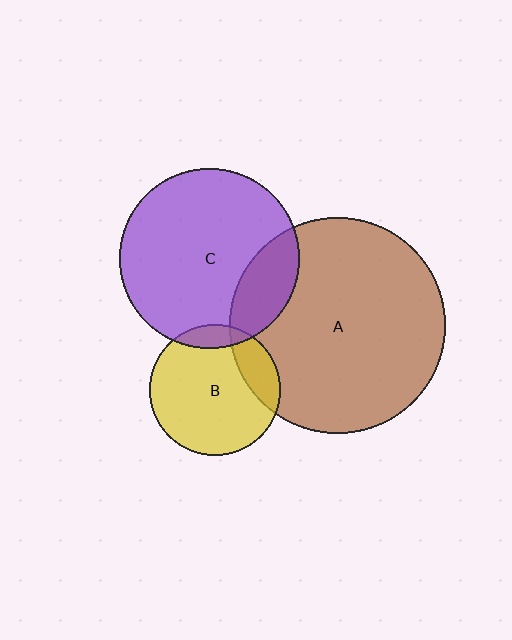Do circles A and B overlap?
Yes.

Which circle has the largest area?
Circle A (brown).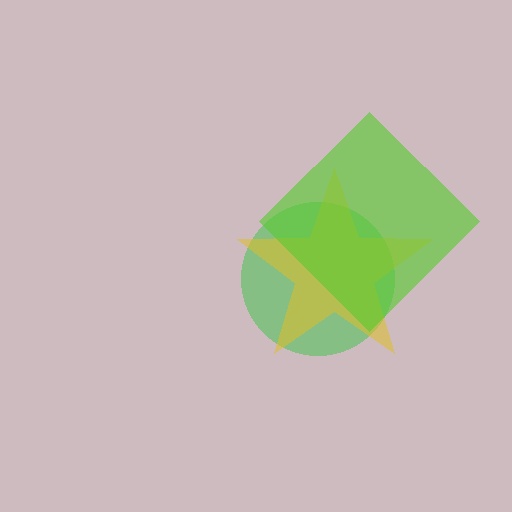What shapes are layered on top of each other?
The layered shapes are: a green circle, a yellow star, a lime diamond.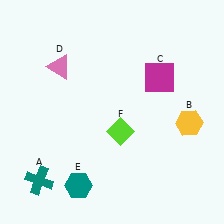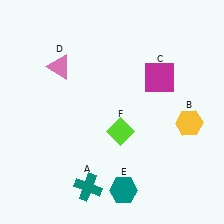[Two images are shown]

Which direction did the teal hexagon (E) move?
The teal hexagon (E) moved right.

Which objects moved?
The objects that moved are: the teal cross (A), the teal hexagon (E).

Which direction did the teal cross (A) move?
The teal cross (A) moved right.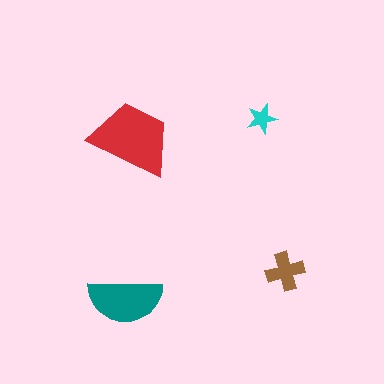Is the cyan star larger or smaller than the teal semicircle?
Smaller.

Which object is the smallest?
The cyan star.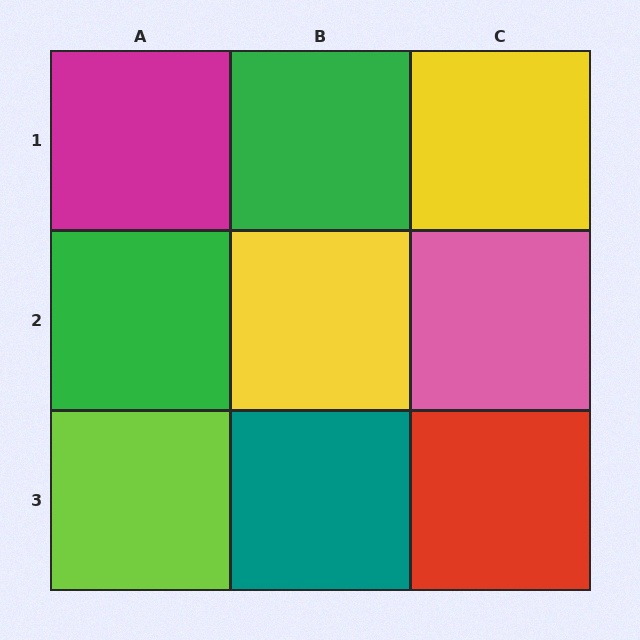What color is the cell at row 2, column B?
Yellow.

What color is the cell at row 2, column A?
Green.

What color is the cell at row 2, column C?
Pink.